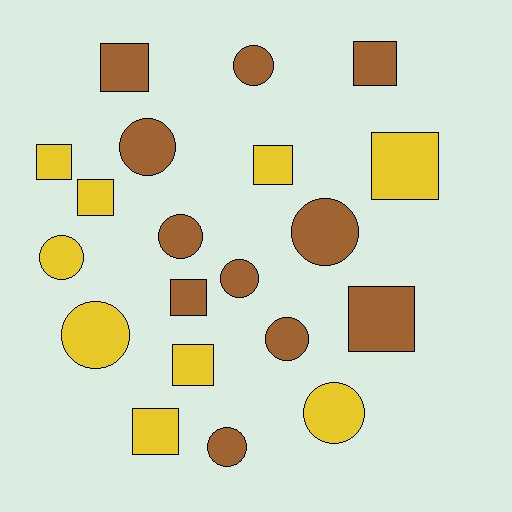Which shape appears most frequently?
Square, with 10 objects.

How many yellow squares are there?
There are 6 yellow squares.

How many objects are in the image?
There are 20 objects.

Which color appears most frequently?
Brown, with 11 objects.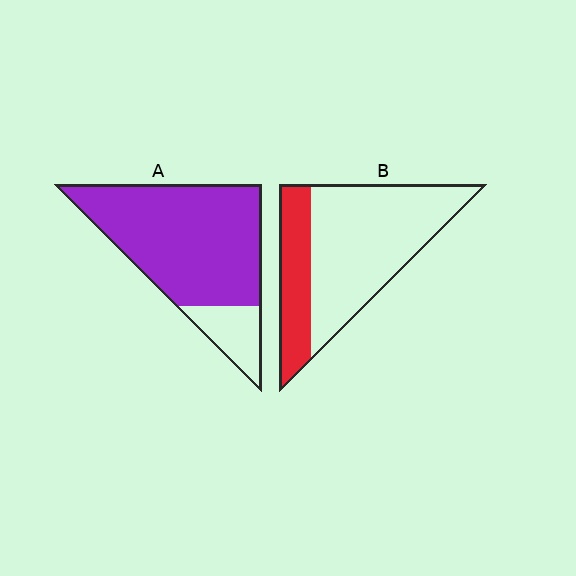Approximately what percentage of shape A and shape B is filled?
A is approximately 85% and B is approximately 30%.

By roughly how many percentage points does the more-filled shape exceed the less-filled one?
By roughly 55 percentage points (A over B).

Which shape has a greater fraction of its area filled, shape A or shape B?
Shape A.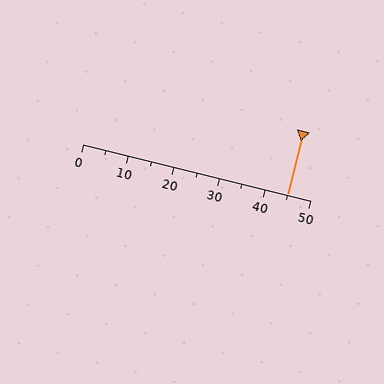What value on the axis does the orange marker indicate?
The marker indicates approximately 45.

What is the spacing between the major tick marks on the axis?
The major ticks are spaced 10 apart.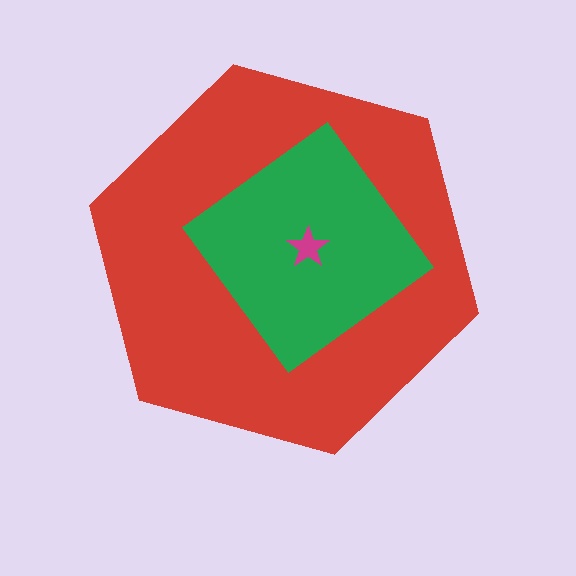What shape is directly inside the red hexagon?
The green diamond.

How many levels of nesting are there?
3.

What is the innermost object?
The magenta star.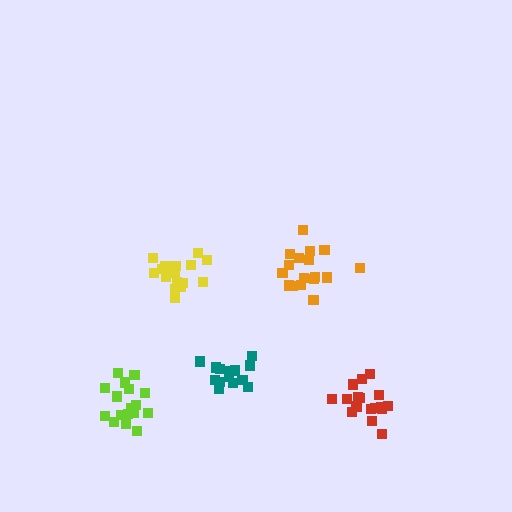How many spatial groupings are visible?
There are 5 spatial groupings.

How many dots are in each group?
Group 1: 17 dots, Group 2: 17 dots, Group 3: 18 dots, Group 4: 18 dots, Group 5: 15 dots (85 total).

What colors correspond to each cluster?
The clusters are colored: lime, orange, yellow, red, teal.